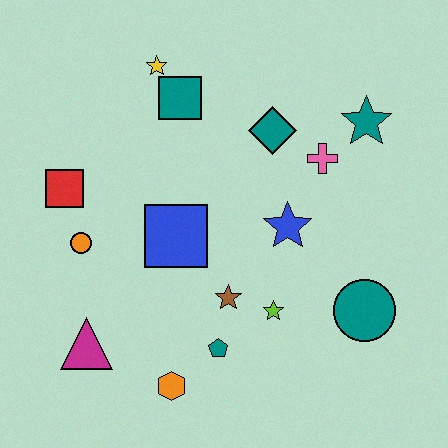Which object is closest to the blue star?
The pink cross is closest to the blue star.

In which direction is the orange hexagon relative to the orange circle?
The orange hexagon is below the orange circle.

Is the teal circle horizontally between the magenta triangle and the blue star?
No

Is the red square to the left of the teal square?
Yes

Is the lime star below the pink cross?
Yes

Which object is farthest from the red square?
The teal circle is farthest from the red square.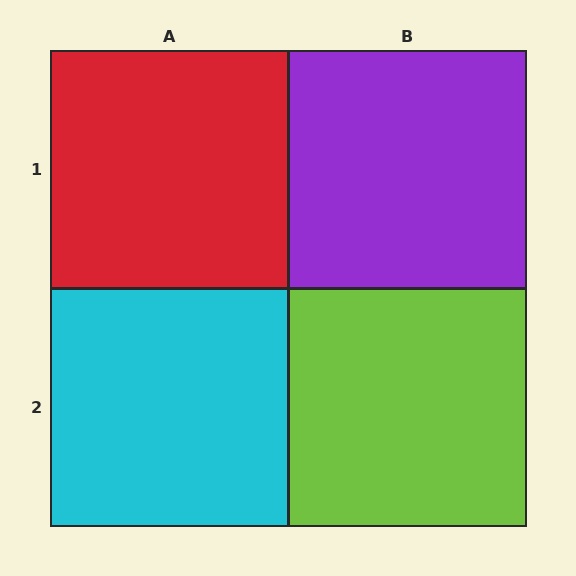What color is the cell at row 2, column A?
Cyan.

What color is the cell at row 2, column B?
Lime.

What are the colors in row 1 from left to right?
Red, purple.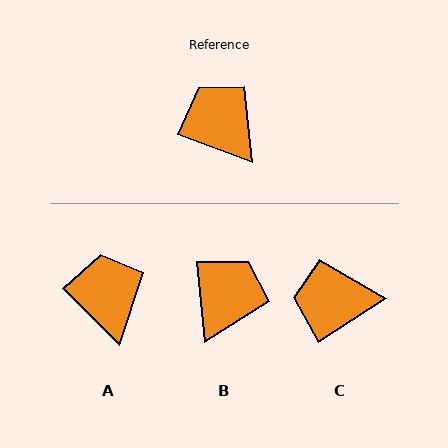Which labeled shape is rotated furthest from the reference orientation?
B, about 64 degrees away.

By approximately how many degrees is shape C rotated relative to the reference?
Approximately 54 degrees counter-clockwise.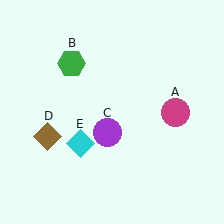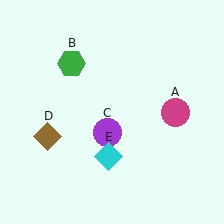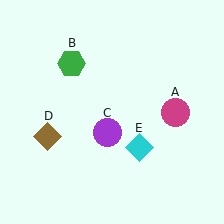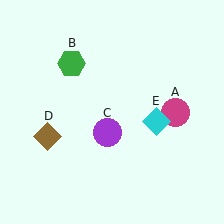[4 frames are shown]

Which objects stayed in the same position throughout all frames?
Magenta circle (object A) and green hexagon (object B) and purple circle (object C) and brown diamond (object D) remained stationary.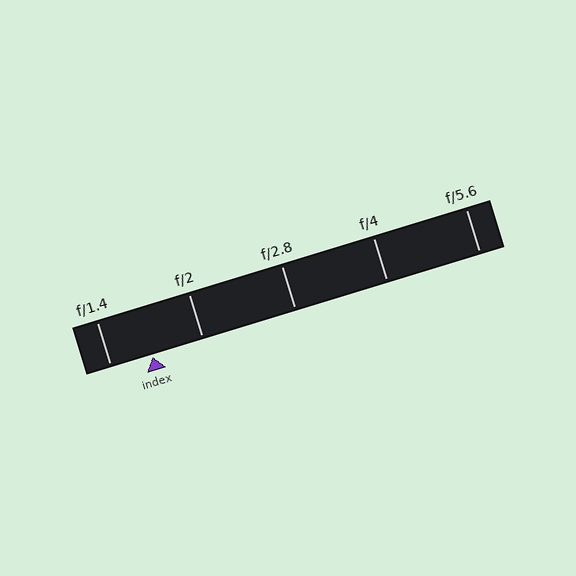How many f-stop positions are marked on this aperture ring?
There are 5 f-stop positions marked.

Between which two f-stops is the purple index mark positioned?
The index mark is between f/1.4 and f/2.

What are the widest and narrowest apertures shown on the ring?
The widest aperture shown is f/1.4 and the narrowest is f/5.6.